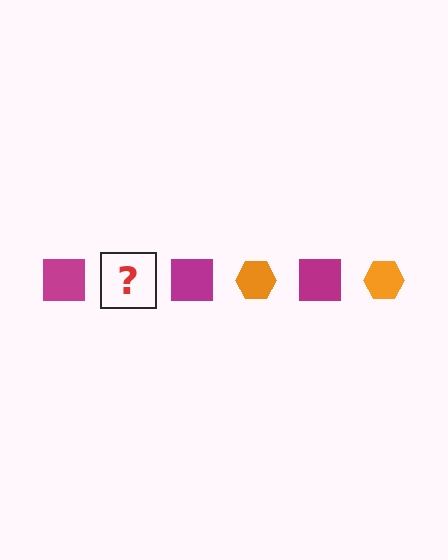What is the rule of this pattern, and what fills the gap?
The rule is that the pattern alternates between magenta square and orange hexagon. The gap should be filled with an orange hexagon.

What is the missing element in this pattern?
The missing element is an orange hexagon.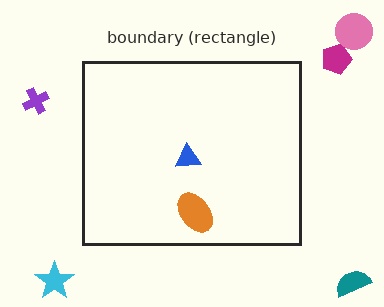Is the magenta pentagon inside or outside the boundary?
Outside.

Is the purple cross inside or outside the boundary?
Outside.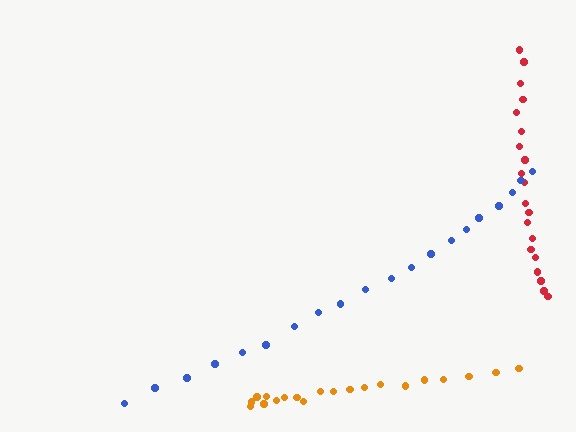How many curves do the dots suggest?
There are 3 distinct paths.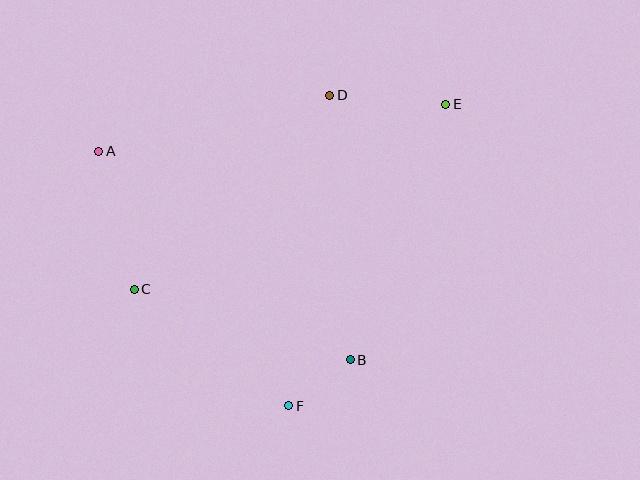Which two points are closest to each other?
Points B and F are closest to each other.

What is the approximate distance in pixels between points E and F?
The distance between E and F is approximately 340 pixels.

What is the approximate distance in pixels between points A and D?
The distance between A and D is approximately 238 pixels.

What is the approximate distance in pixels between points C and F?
The distance between C and F is approximately 193 pixels.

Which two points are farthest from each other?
Points C and E are farthest from each other.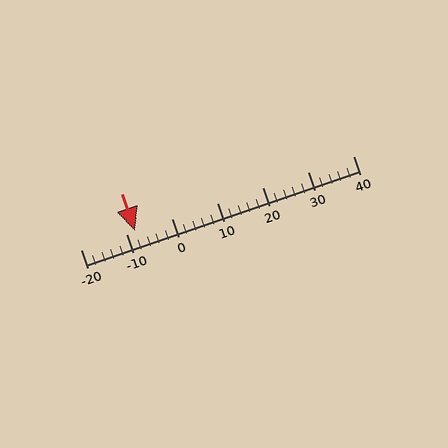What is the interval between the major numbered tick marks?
The major tick marks are spaced 10 units apart.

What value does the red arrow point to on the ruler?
The red arrow points to approximately -8.